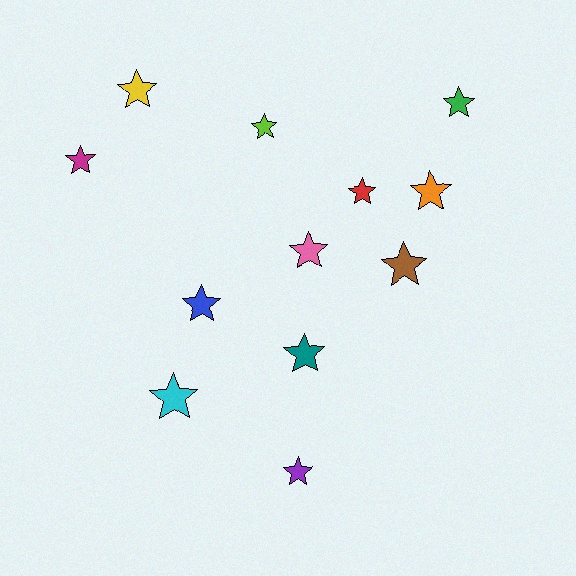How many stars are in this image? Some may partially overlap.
There are 12 stars.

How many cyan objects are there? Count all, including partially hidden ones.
There is 1 cyan object.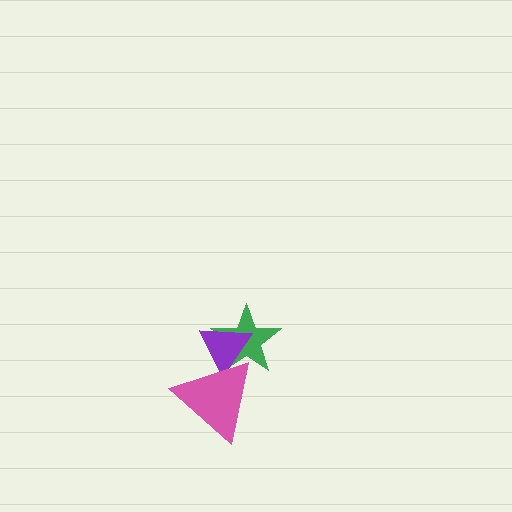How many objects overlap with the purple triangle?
2 objects overlap with the purple triangle.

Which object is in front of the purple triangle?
The pink triangle is in front of the purple triangle.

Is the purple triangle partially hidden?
Yes, it is partially covered by another shape.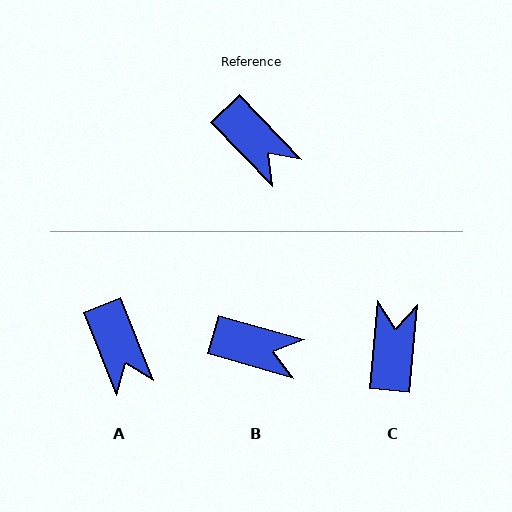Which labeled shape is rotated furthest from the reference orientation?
C, about 131 degrees away.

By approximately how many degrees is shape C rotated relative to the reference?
Approximately 131 degrees counter-clockwise.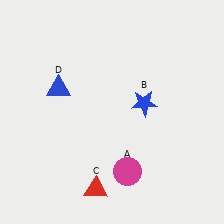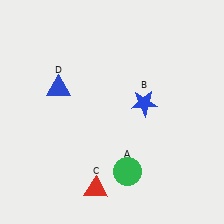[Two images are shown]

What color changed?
The circle (A) changed from magenta in Image 1 to green in Image 2.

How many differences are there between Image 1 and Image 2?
There is 1 difference between the two images.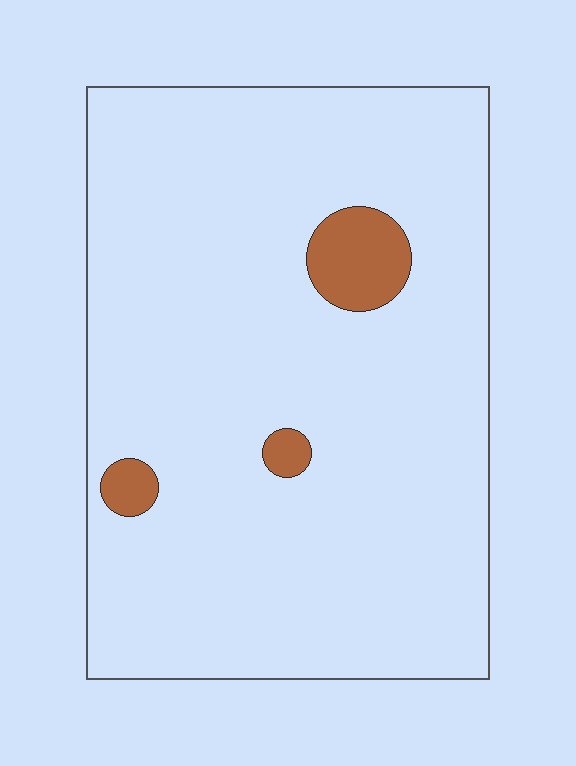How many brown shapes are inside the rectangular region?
3.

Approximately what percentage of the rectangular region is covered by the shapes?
Approximately 5%.